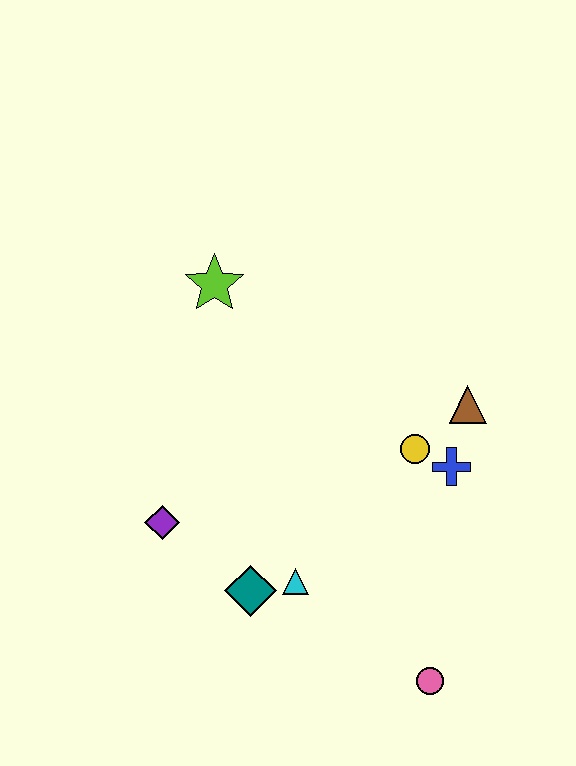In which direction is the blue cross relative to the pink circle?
The blue cross is above the pink circle.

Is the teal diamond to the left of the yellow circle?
Yes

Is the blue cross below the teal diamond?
No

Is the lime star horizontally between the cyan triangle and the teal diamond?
No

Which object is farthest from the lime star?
The pink circle is farthest from the lime star.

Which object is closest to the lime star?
The purple diamond is closest to the lime star.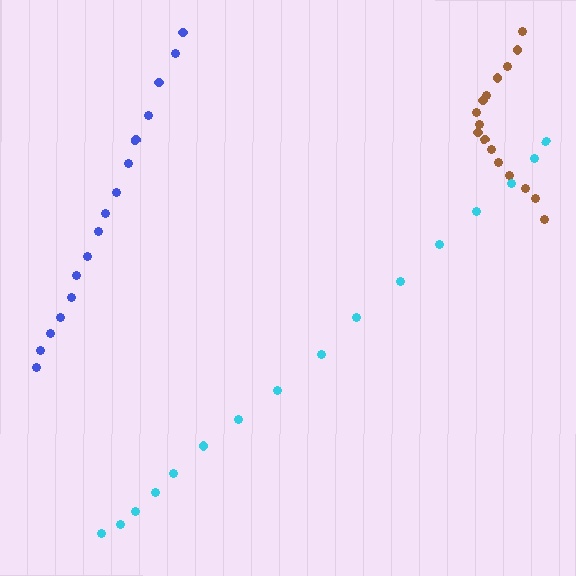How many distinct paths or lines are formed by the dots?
There are 3 distinct paths.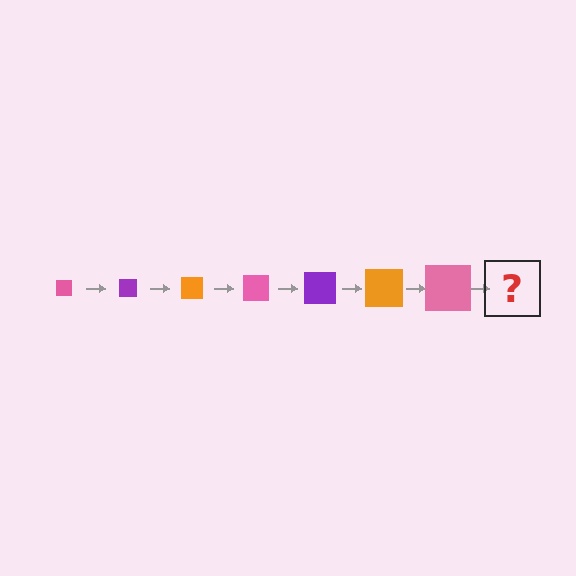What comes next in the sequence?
The next element should be a purple square, larger than the previous one.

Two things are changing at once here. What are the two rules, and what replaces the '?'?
The two rules are that the square grows larger each step and the color cycles through pink, purple, and orange. The '?' should be a purple square, larger than the previous one.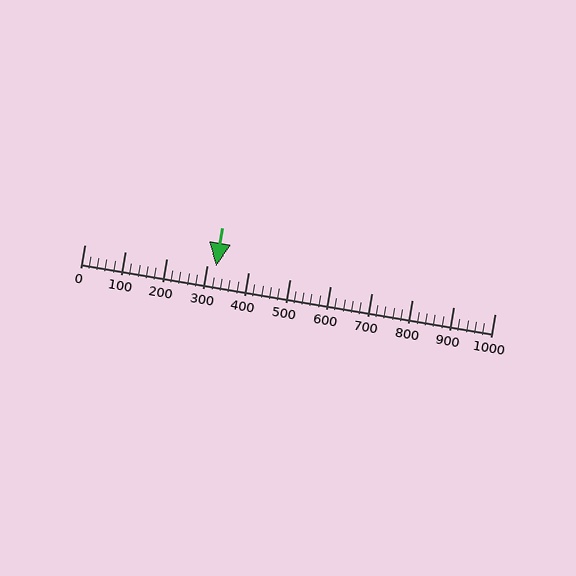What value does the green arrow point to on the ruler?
The green arrow points to approximately 320.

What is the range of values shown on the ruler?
The ruler shows values from 0 to 1000.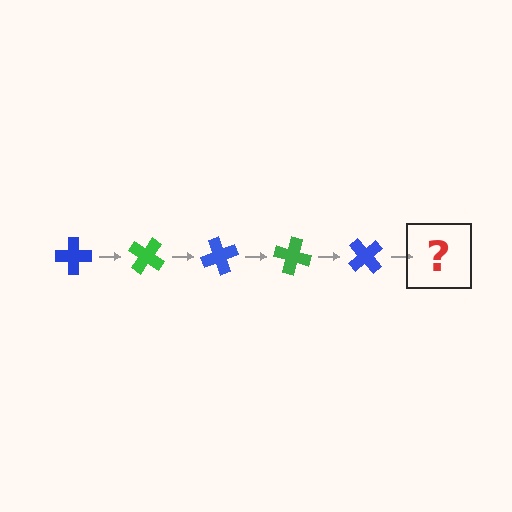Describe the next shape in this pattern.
It should be a green cross, rotated 175 degrees from the start.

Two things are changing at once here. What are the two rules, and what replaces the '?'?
The two rules are that it rotates 35 degrees each step and the color cycles through blue and green. The '?' should be a green cross, rotated 175 degrees from the start.